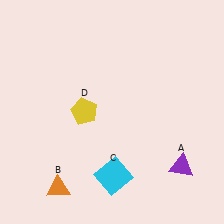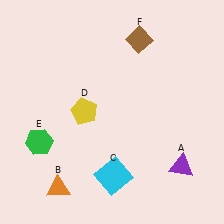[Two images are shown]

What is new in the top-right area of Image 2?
A brown diamond (F) was added in the top-right area of Image 2.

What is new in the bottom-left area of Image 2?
A green hexagon (E) was added in the bottom-left area of Image 2.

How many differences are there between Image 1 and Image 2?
There are 2 differences between the two images.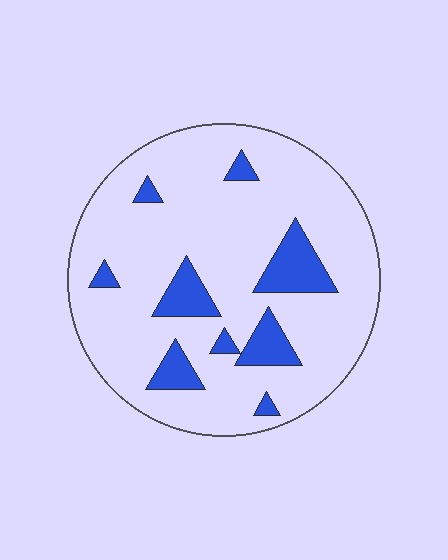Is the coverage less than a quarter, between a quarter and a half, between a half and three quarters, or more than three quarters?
Less than a quarter.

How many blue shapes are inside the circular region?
9.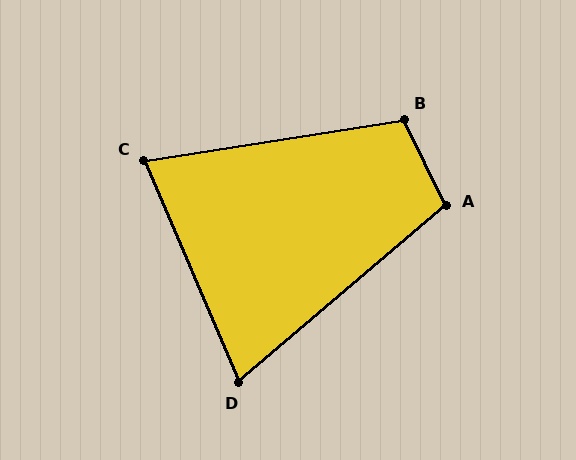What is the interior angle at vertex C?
Approximately 76 degrees (acute).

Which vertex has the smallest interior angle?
D, at approximately 73 degrees.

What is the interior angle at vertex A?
Approximately 104 degrees (obtuse).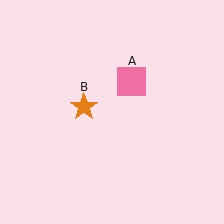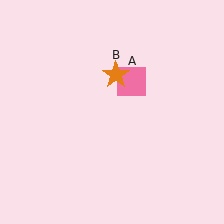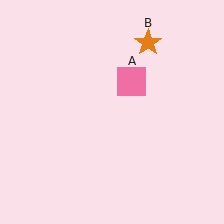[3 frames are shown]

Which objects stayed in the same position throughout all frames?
Pink square (object A) remained stationary.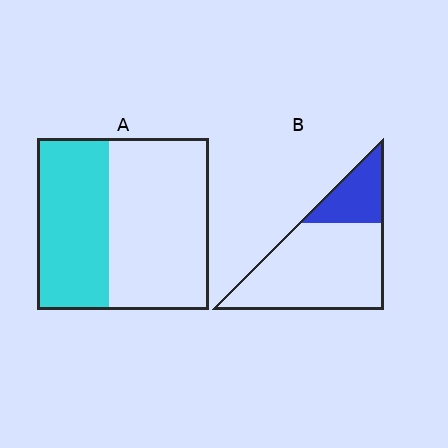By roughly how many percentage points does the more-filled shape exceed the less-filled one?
By roughly 15 percentage points (A over B).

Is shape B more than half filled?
No.